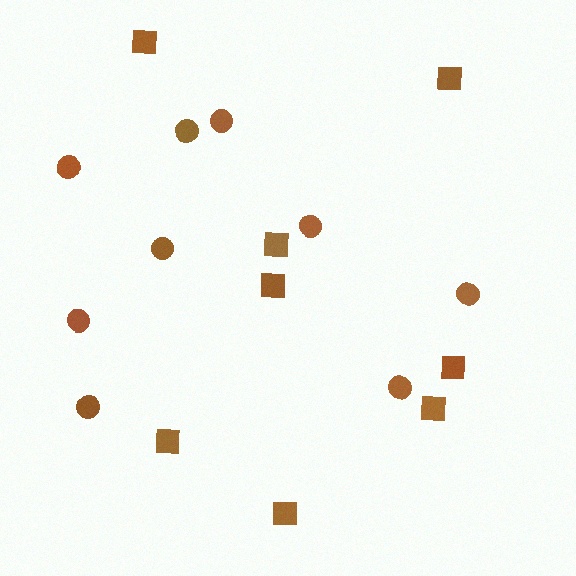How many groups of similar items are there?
There are 2 groups: one group of squares (8) and one group of circles (9).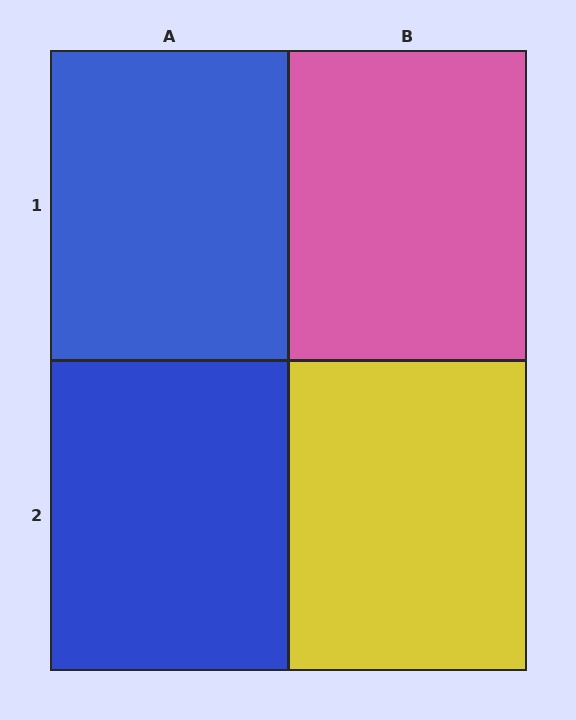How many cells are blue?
2 cells are blue.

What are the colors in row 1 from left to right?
Blue, pink.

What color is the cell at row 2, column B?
Yellow.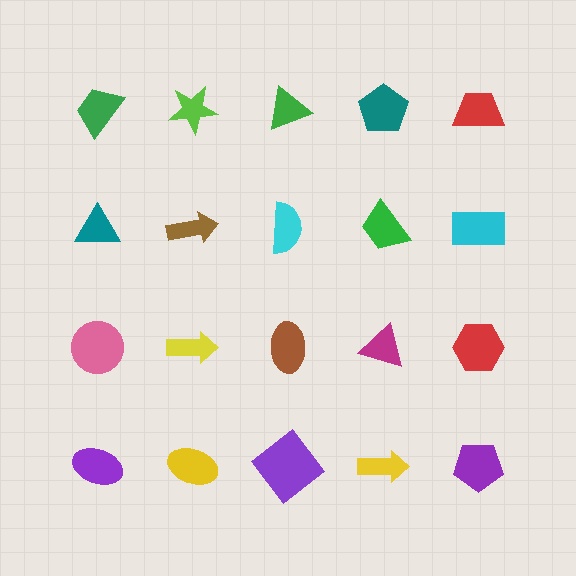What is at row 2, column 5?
A cyan rectangle.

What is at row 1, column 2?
A lime star.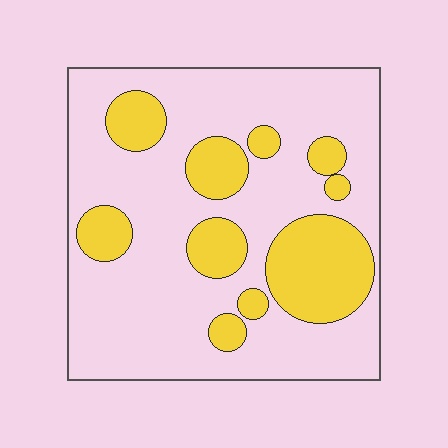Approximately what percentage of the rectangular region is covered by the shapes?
Approximately 25%.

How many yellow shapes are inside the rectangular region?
10.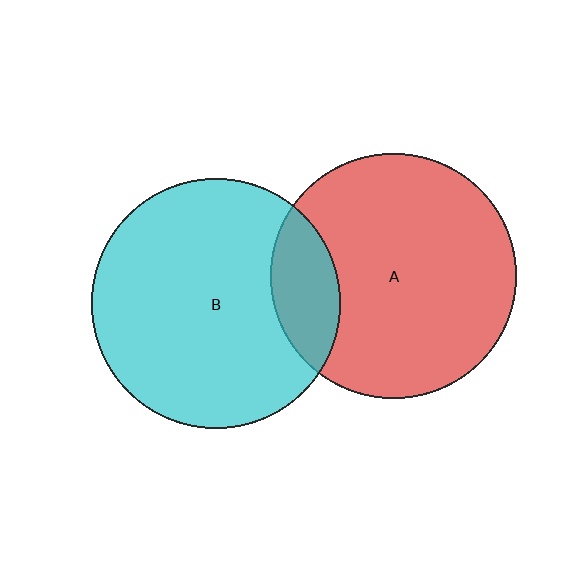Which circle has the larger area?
Circle B (cyan).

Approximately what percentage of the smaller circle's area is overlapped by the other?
Approximately 15%.